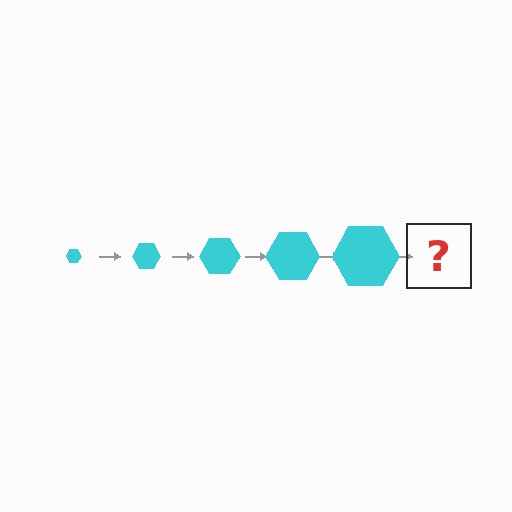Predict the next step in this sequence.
The next step is a cyan hexagon, larger than the previous one.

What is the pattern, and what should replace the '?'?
The pattern is that the hexagon gets progressively larger each step. The '?' should be a cyan hexagon, larger than the previous one.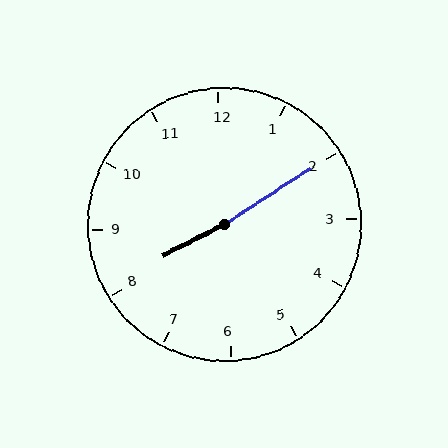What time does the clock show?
8:10.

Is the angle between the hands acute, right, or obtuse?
It is obtuse.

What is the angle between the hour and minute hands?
Approximately 175 degrees.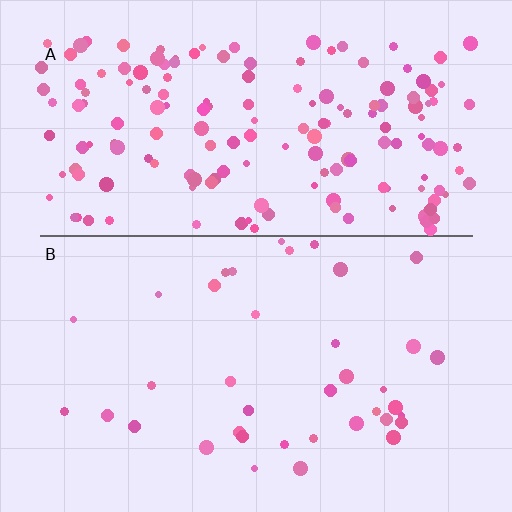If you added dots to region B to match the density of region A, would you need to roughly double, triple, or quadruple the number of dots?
Approximately quadruple.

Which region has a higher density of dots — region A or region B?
A (the top).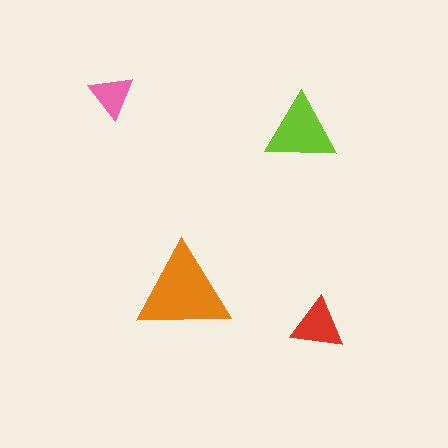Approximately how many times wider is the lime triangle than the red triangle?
About 1.5 times wider.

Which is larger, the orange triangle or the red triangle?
The orange one.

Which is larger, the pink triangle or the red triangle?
The red one.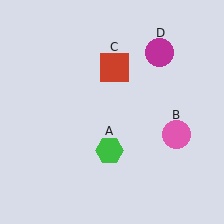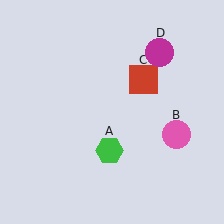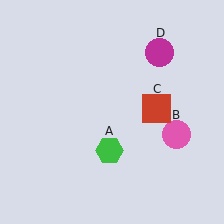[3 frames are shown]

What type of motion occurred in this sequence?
The red square (object C) rotated clockwise around the center of the scene.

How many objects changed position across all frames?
1 object changed position: red square (object C).